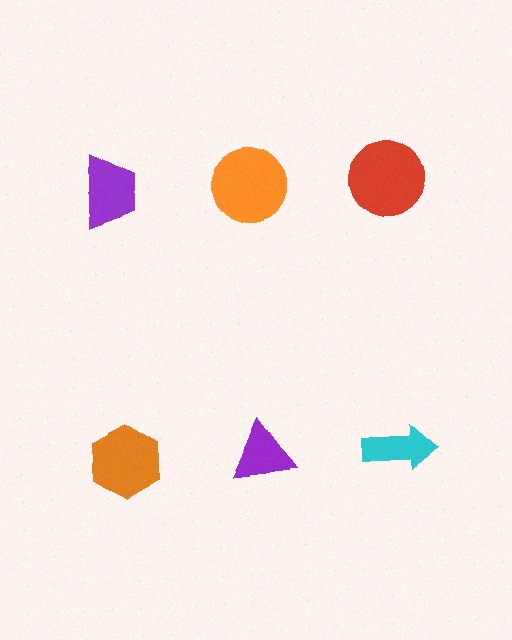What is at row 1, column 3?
A red circle.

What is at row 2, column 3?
A cyan arrow.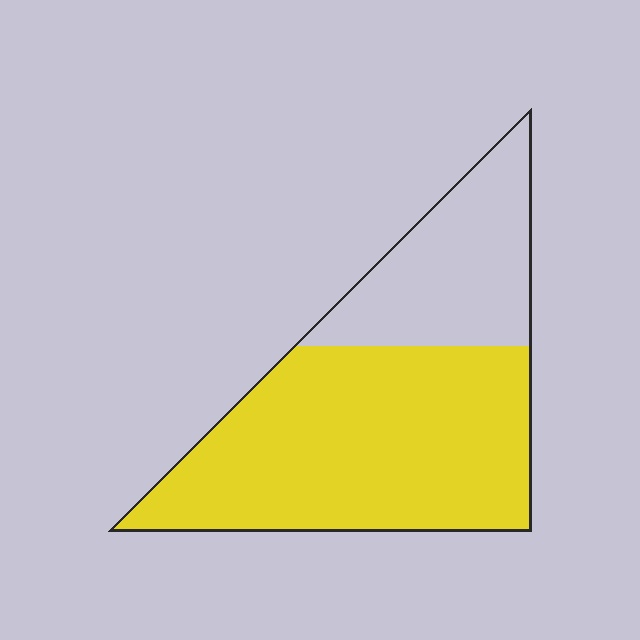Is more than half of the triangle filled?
Yes.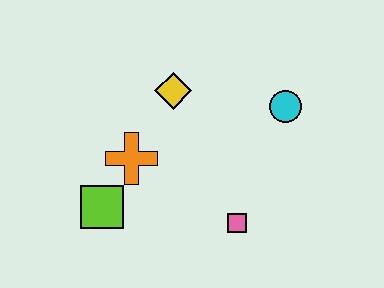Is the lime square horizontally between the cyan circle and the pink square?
No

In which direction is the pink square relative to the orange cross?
The pink square is to the right of the orange cross.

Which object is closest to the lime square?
The orange cross is closest to the lime square.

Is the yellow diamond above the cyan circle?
Yes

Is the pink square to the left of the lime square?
No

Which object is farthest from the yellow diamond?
The pink square is farthest from the yellow diamond.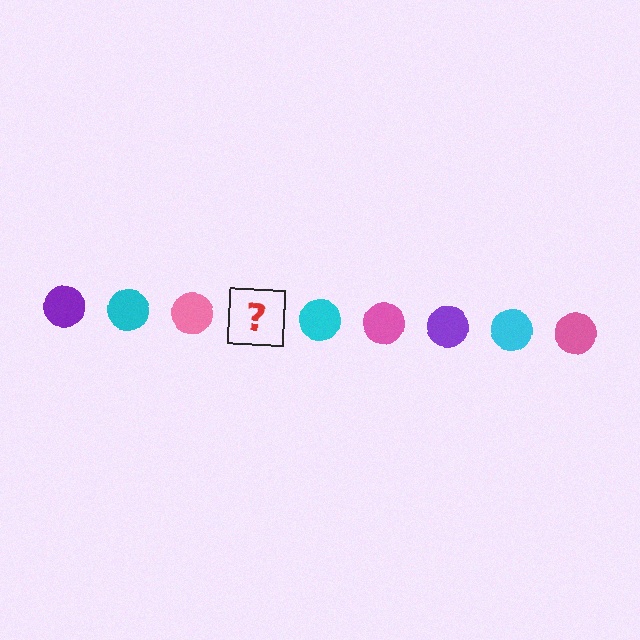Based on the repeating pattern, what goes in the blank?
The blank should be a purple circle.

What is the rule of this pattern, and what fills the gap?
The rule is that the pattern cycles through purple, cyan, pink circles. The gap should be filled with a purple circle.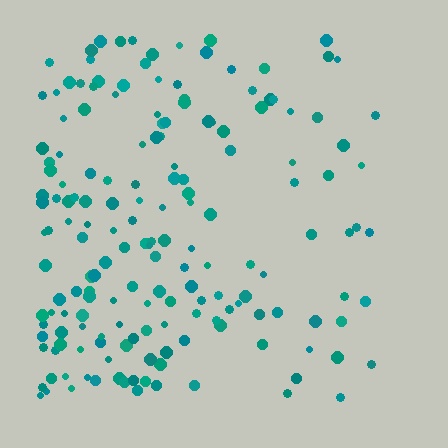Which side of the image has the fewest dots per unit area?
The right.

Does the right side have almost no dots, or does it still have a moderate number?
Still a moderate number, just noticeably fewer than the left.